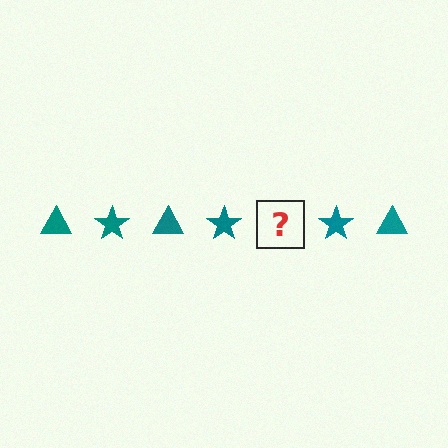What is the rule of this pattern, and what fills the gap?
The rule is that the pattern cycles through triangle, star shapes in teal. The gap should be filled with a teal triangle.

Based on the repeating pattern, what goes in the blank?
The blank should be a teal triangle.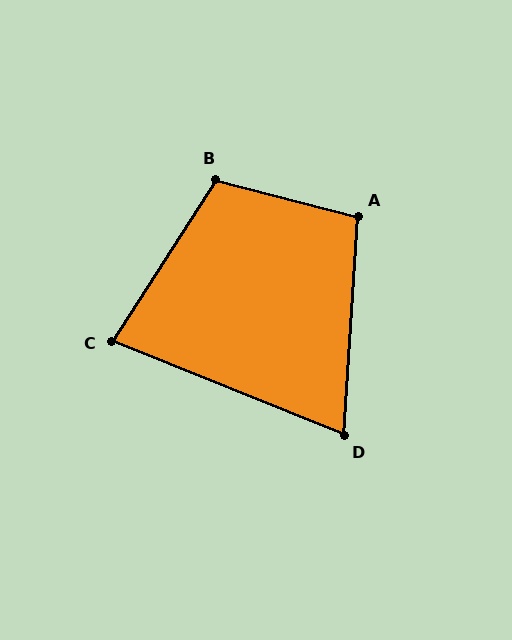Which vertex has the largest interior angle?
B, at approximately 108 degrees.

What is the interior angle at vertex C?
Approximately 79 degrees (acute).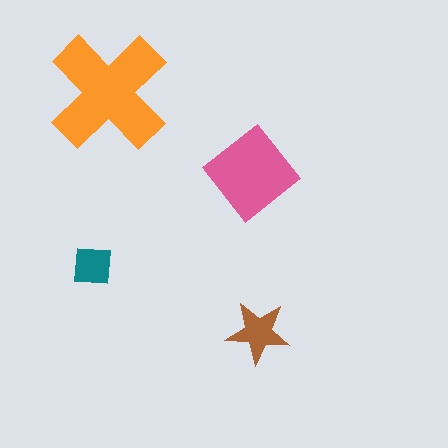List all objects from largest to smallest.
The orange cross, the pink diamond, the brown star, the teal square.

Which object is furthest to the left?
The teal square is leftmost.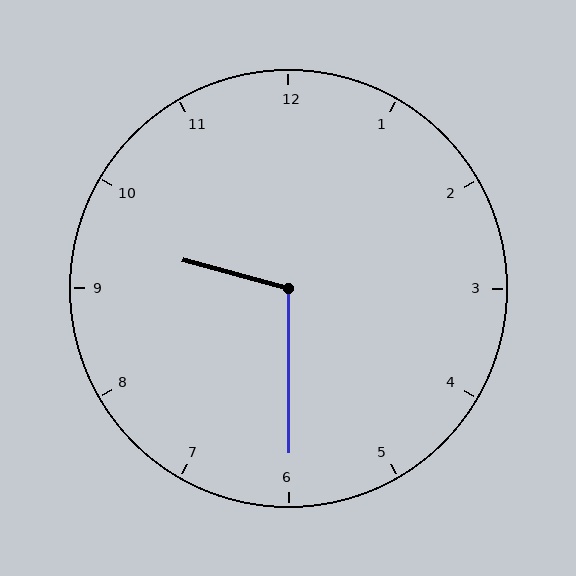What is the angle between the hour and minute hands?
Approximately 105 degrees.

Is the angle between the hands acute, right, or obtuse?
It is obtuse.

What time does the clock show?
9:30.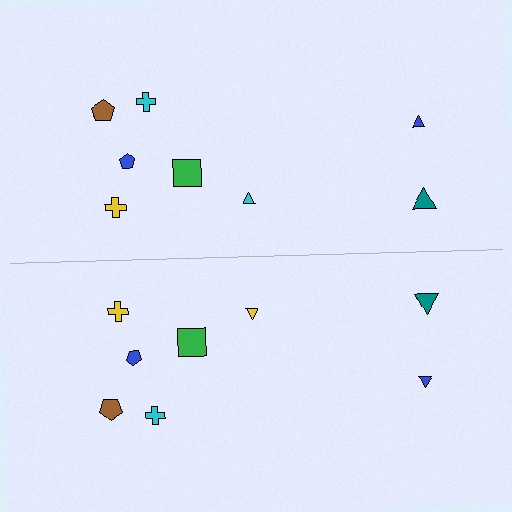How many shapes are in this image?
There are 16 shapes in this image.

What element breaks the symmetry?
The yellow triangle on the bottom side breaks the symmetry — its mirror counterpart is cyan.